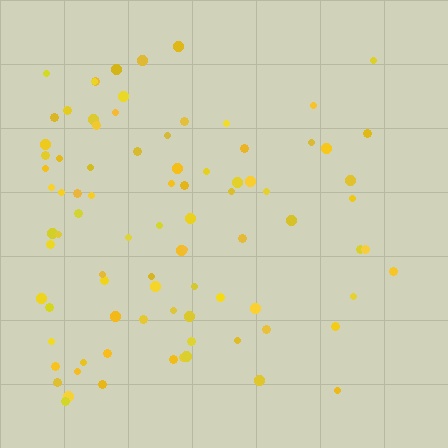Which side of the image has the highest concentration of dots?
The left.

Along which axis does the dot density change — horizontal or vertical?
Horizontal.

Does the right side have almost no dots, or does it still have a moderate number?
Still a moderate number, just noticeably fewer than the left.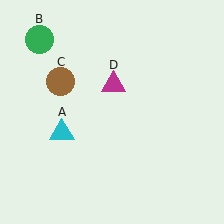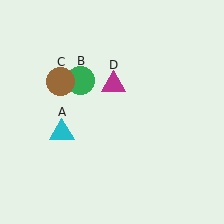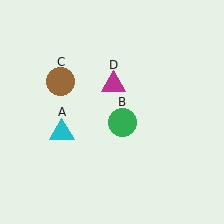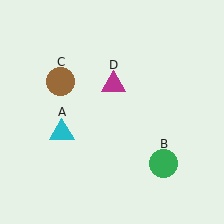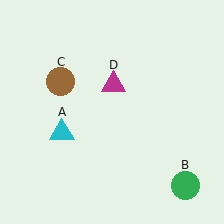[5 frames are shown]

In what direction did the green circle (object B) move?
The green circle (object B) moved down and to the right.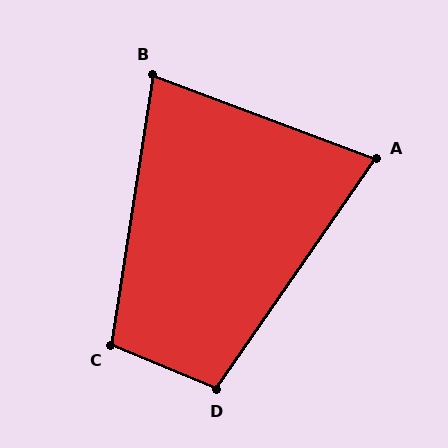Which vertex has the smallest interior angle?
A, at approximately 76 degrees.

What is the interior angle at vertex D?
Approximately 102 degrees (obtuse).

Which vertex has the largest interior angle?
C, at approximately 104 degrees.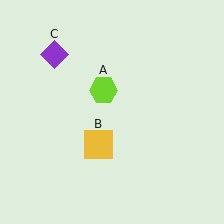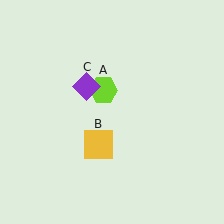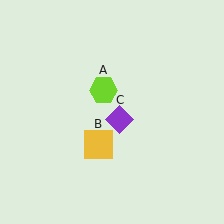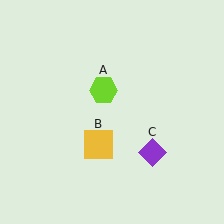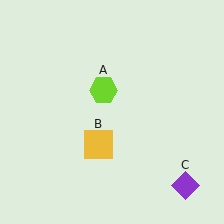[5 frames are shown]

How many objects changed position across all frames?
1 object changed position: purple diamond (object C).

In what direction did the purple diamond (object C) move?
The purple diamond (object C) moved down and to the right.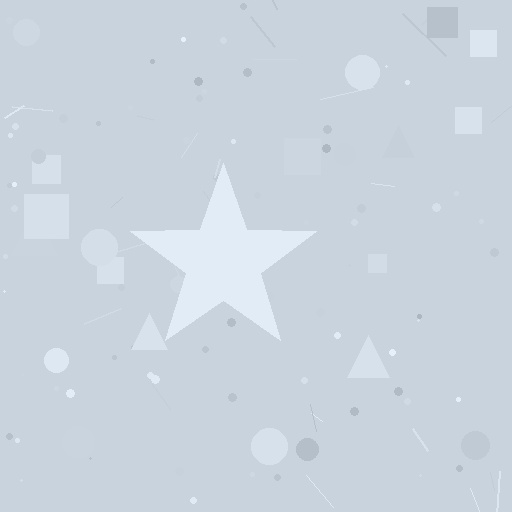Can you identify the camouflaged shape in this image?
The camouflaged shape is a star.